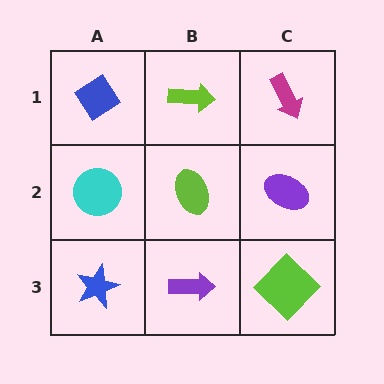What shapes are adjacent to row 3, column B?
A lime ellipse (row 2, column B), a blue star (row 3, column A), a lime diamond (row 3, column C).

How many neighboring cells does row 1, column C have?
2.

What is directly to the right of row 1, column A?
A lime arrow.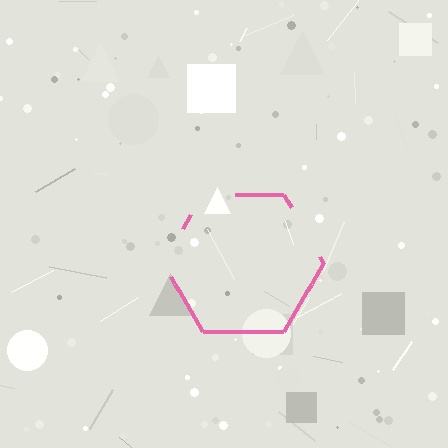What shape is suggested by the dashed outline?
The dashed outline suggests a hexagon.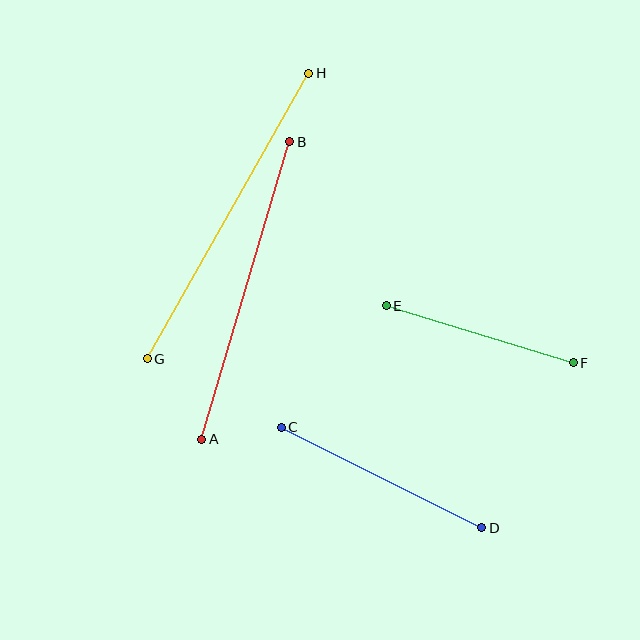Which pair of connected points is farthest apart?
Points G and H are farthest apart.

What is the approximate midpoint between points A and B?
The midpoint is at approximately (246, 290) pixels.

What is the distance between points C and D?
The distance is approximately 225 pixels.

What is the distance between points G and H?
The distance is approximately 328 pixels.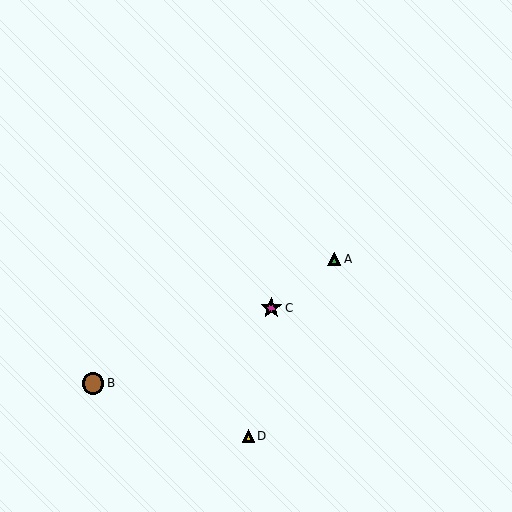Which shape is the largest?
The brown circle (labeled B) is the largest.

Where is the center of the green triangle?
The center of the green triangle is at (334, 259).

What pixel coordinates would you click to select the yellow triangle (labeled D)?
Click at (248, 436) to select the yellow triangle D.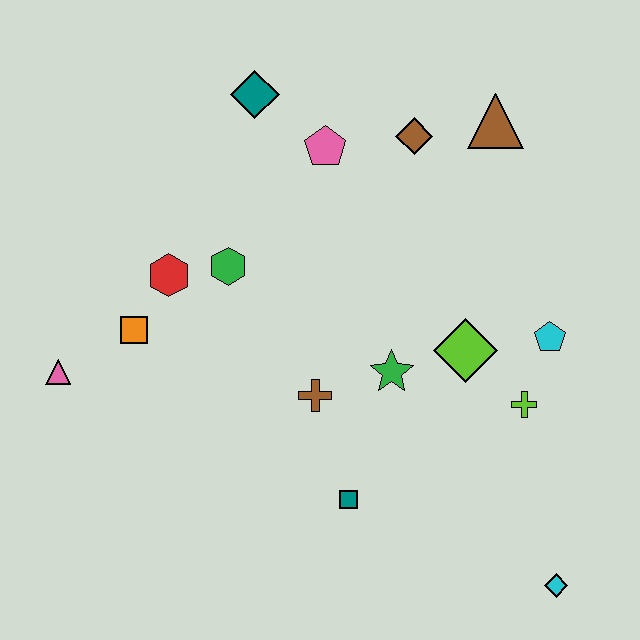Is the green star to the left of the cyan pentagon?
Yes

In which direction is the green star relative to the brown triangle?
The green star is below the brown triangle.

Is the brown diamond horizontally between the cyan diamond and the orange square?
Yes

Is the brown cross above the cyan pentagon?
No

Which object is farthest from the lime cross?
The pink triangle is farthest from the lime cross.